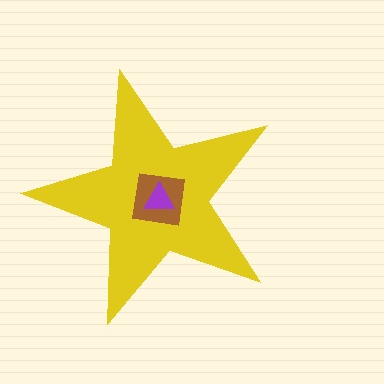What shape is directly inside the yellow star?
The brown square.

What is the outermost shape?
The yellow star.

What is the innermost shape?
The purple triangle.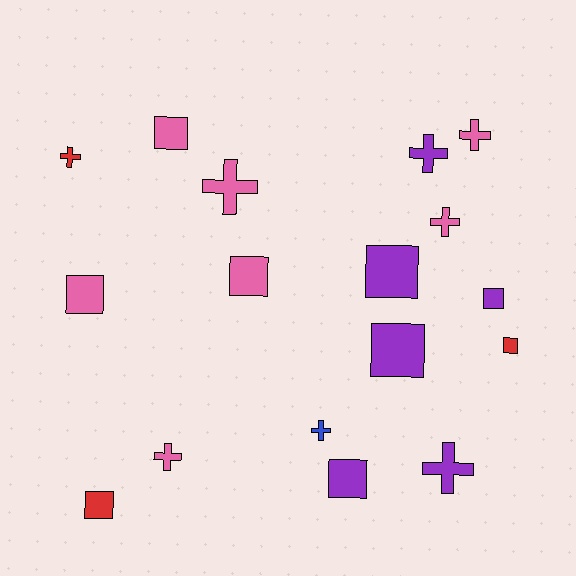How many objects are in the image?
There are 17 objects.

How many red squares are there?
There are 2 red squares.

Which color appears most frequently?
Pink, with 7 objects.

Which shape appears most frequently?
Square, with 9 objects.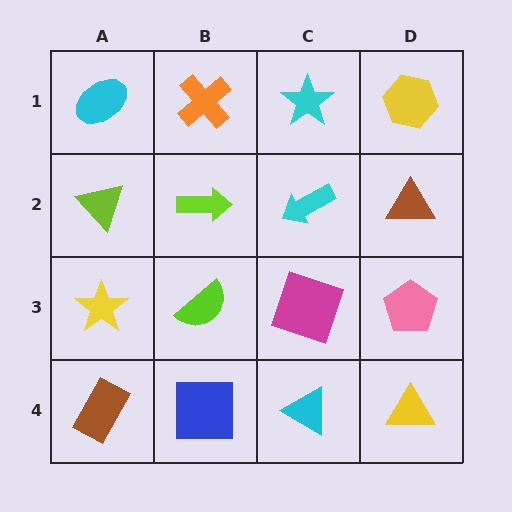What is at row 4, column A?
A brown rectangle.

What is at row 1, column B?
An orange cross.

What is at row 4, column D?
A yellow triangle.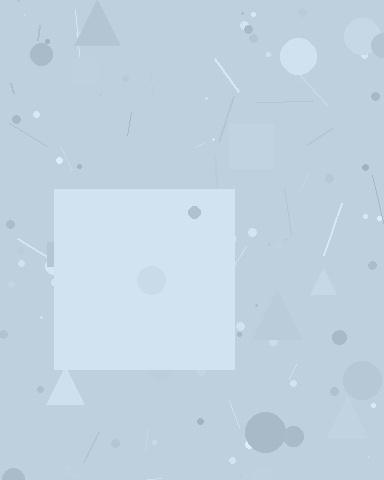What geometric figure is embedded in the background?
A square is embedded in the background.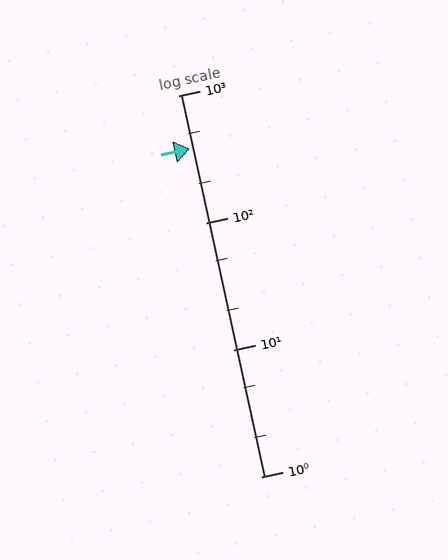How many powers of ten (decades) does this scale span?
The scale spans 3 decades, from 1 to 1000.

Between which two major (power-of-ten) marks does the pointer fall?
The pointer is between 100 and 1000.